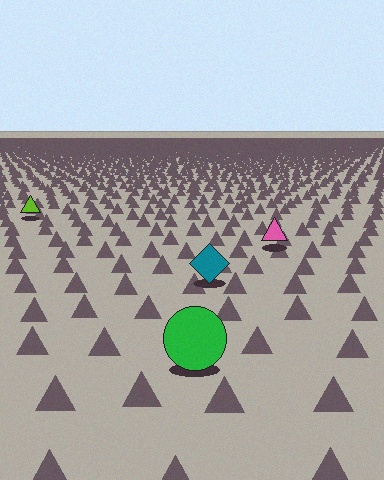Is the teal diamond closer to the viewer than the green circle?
No. The green circle is closer — you can tell from the texture gradient: the ground texture is coarser near it.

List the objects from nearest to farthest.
From nearest to farthest: the green circle, the teal diamond, the pink triangle, the lime triangle.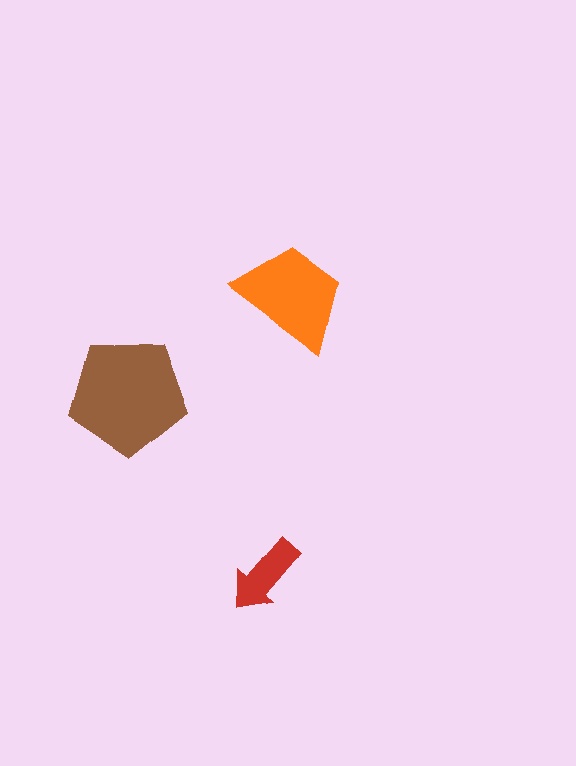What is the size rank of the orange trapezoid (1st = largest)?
2nd.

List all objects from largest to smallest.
The brown pentagon, the orange trapezoid, the red arrow.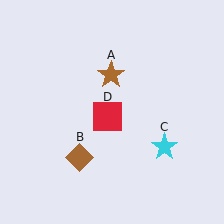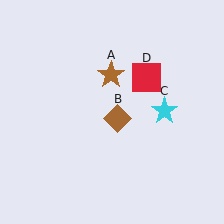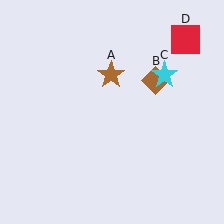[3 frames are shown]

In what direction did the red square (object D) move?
The red square (object D) moved up and to the right.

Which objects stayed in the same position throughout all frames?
Brown star (object A) remained stationary.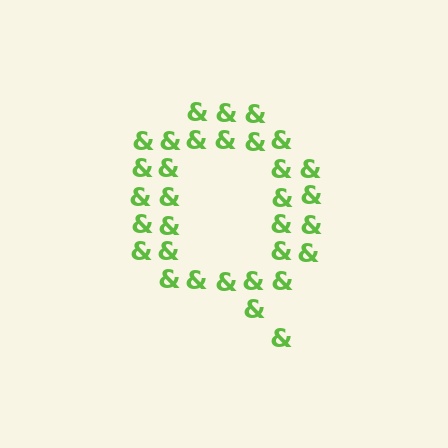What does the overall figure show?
The overall figure shows the letter Q.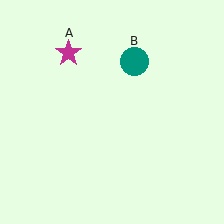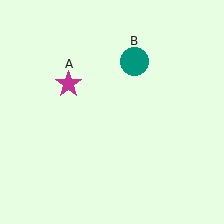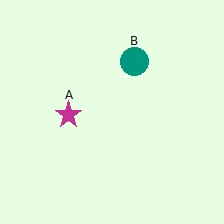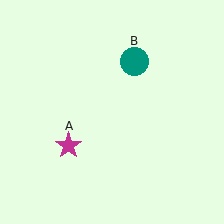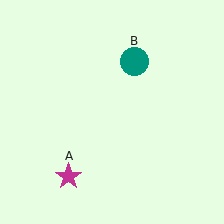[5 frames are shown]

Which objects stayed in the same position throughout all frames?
Teal circle (object B) remained stationary.